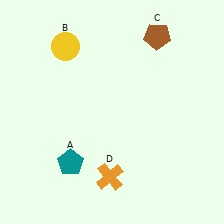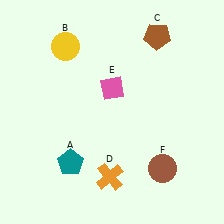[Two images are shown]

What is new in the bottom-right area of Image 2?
A brown circle (F) was added in the bottom-right area of Image 2.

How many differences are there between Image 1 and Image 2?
There are 2 differences between the two images.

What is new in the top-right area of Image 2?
A pink diamond (E) was added in the top-right area of Image 2.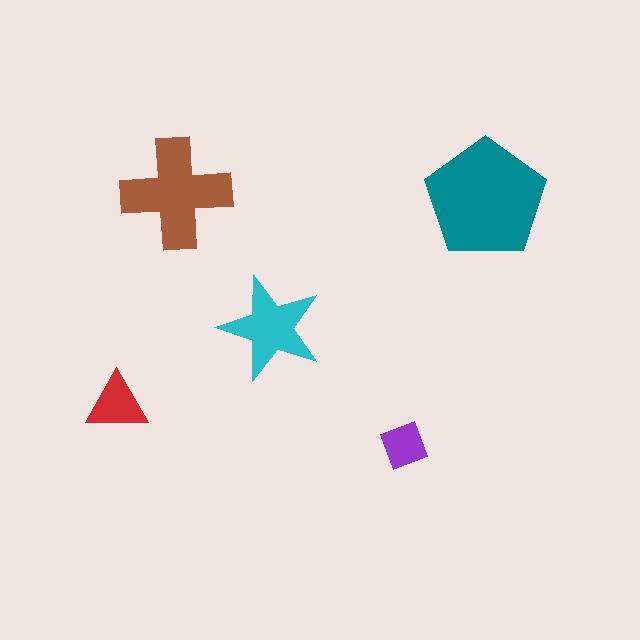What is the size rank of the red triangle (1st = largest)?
4th.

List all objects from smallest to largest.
The purple square, the red triangle, the cyan star, the brown cross, the teal pentagon.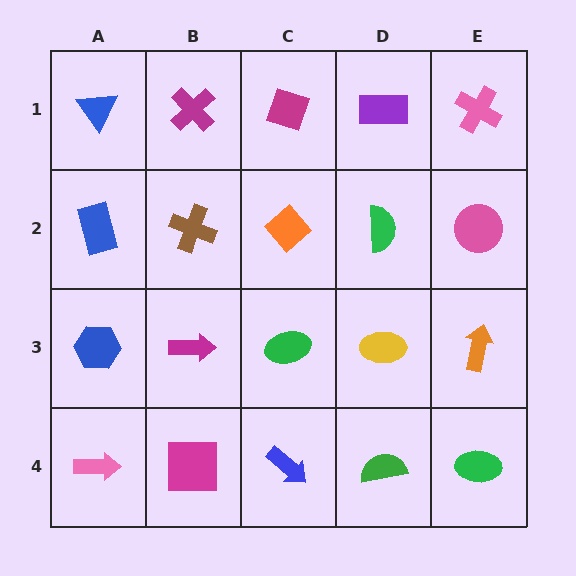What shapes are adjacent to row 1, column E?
A pink circle (row 2, column E), a purple rectangle (row 1, column D).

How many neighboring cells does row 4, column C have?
3.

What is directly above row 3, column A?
A blue rectangle.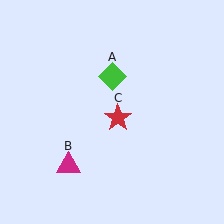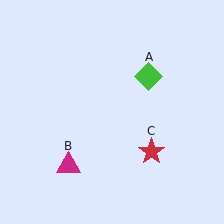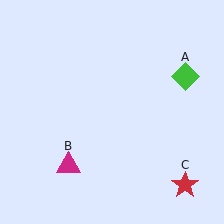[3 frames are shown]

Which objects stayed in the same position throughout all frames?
Magenta triangle (object B) remained stationary.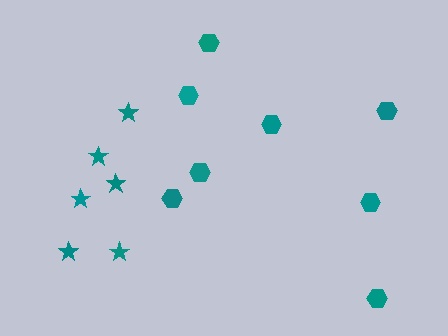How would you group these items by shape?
There are 2 groups: one group of stars (6) and one group of hexagons (8).